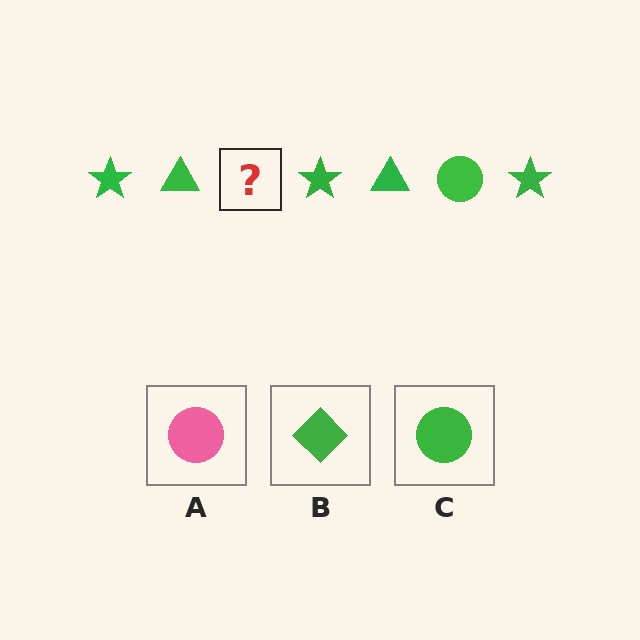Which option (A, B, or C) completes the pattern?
C.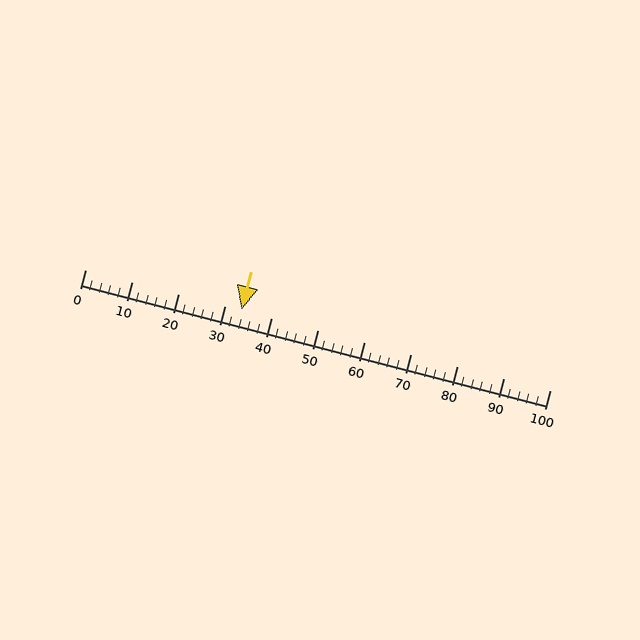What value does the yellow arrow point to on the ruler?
The yellow arrow points to approximately 34.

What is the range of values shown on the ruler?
The ruler shows values from 0 to 100.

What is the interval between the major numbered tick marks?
The major tick marks are spaced 10 units apart.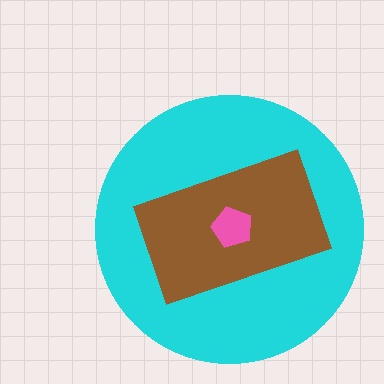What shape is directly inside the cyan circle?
The brown rectangle.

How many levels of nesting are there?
3.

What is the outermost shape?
The cyan circle.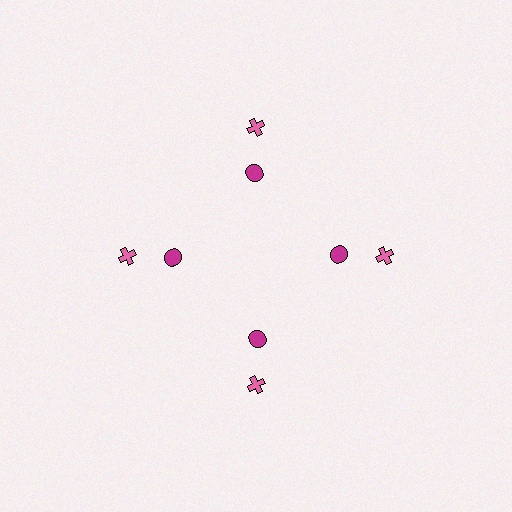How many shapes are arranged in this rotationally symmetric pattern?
There are 8 shapes, arranged in 4 groups of 2.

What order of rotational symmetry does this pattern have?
This pattern has 4-fold rotational symmetry.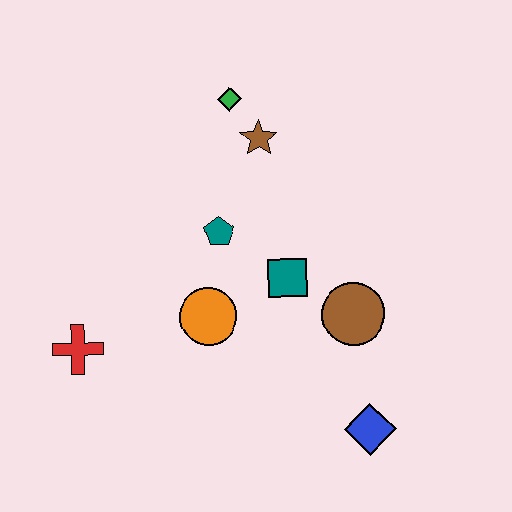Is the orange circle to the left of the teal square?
Yes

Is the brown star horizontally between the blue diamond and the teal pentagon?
Yes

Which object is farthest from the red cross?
The blue diamond is farthest from the red cross.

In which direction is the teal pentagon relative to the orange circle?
The teal pentagon is above the orange circle.